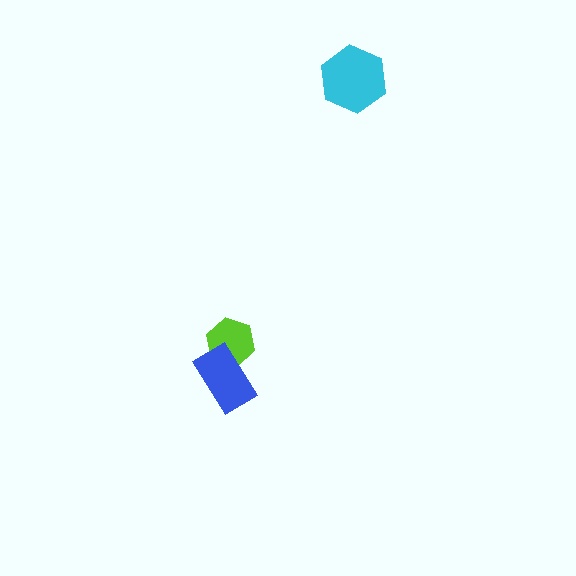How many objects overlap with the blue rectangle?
1 object overlaps with the blue rectangle.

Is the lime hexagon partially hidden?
Yes, it is partially covered by another shape.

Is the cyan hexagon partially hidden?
No, no other shape covers it.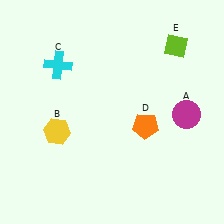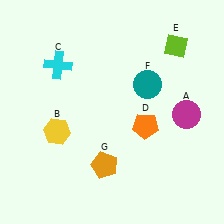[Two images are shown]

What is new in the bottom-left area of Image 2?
An orange pentagon (G) was added in the bottom-left area of Image 2.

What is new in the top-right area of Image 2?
A teal circle (F) was added in the top-right area of Image 2.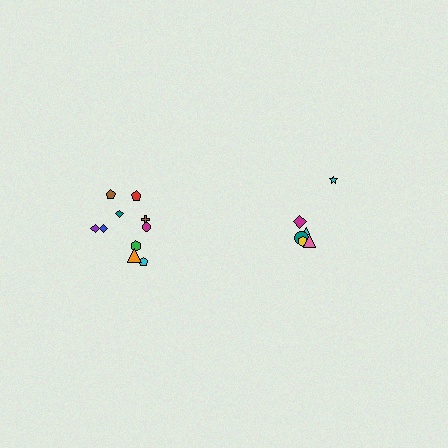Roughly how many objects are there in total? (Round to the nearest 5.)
Roughly 15 objects in total.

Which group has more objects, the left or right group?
The left group.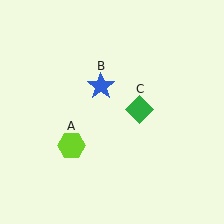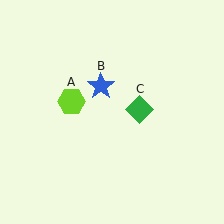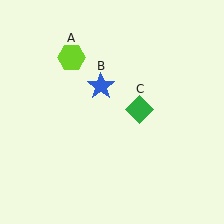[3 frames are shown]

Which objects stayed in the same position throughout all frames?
Blue star (object B) and green diamond (object C) remained stationary.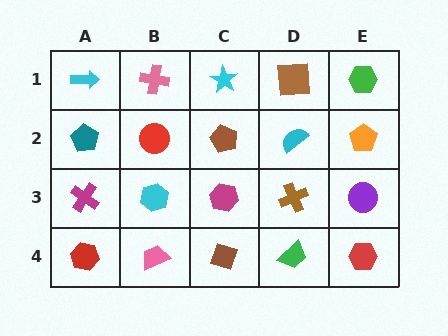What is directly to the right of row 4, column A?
A pink trapezoid.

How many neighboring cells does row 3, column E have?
3.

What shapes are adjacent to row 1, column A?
A teal pentagon (row 2, column A), a pink cross (row 1, column B).